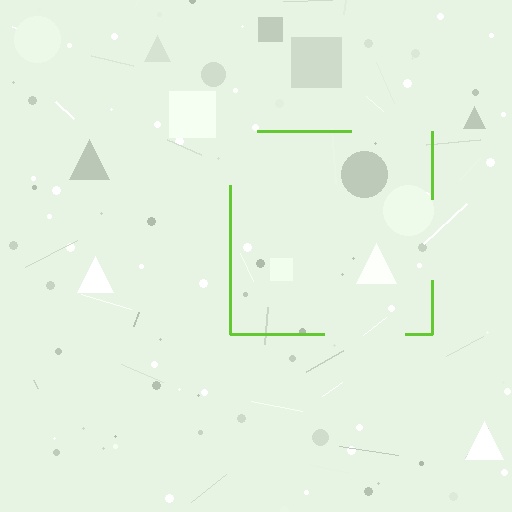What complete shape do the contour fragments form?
The contour fragments form a square.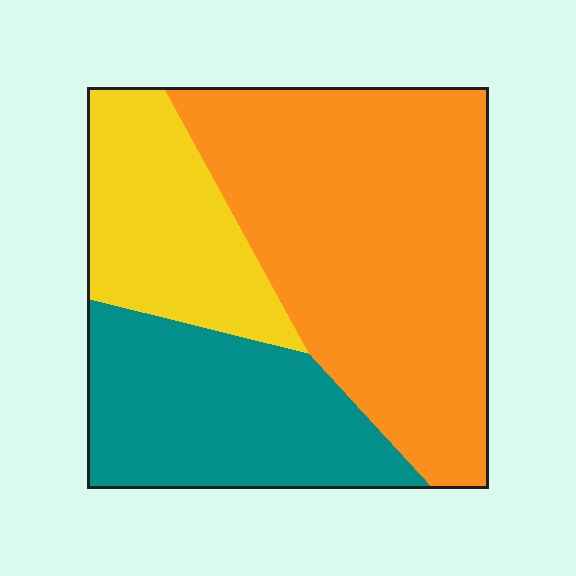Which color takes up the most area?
Orange, at roughly 50%.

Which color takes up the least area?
Yellow, at roughly 20%.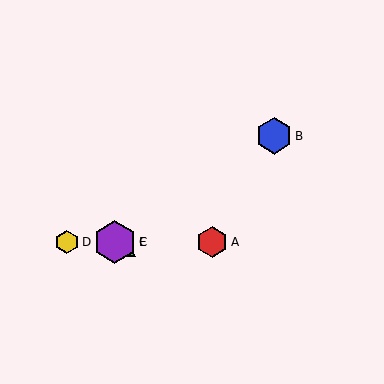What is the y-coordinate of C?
Object C is at y≈242.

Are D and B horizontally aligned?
No, D is at y≈242 and B is at y≈136.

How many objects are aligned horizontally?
4 objects (A, C, D, E) are aligned horizontally.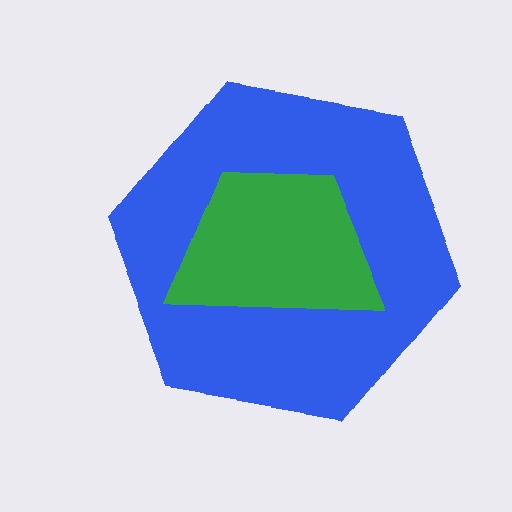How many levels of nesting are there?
2.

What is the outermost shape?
The blue hexagon.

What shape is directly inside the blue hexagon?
The green trapezoid.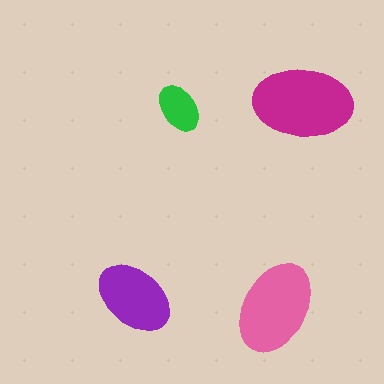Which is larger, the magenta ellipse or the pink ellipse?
The magenta one.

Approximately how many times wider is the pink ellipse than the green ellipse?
About 2 times wider.